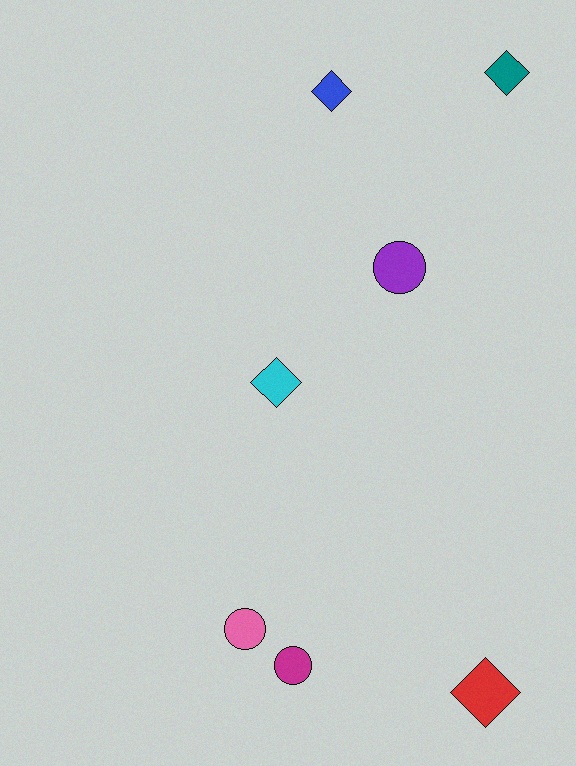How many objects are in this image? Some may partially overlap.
There are 7 objects.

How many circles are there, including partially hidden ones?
There are 3 circles.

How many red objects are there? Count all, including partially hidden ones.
There is 1 red object.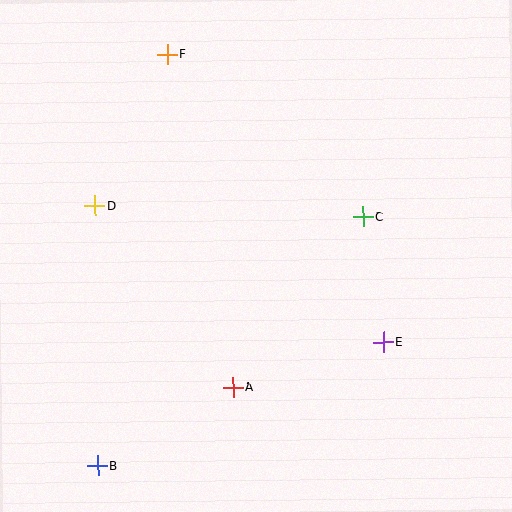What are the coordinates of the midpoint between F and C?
The midpoint between F and C is at (265, 136).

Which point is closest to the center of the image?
Point C at (363, 217) is closest to the center.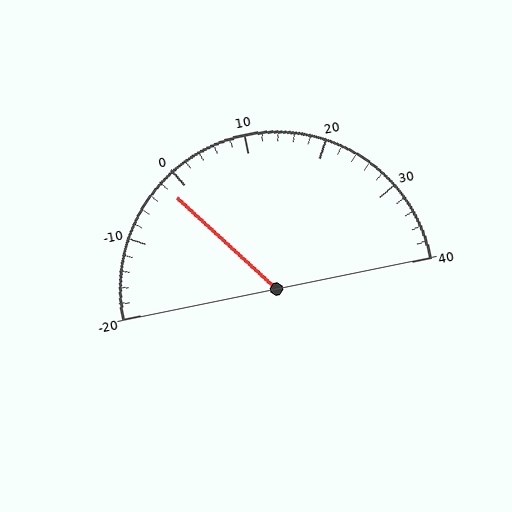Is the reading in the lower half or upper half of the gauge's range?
The reading is in the lower half of the range (-20 to 40).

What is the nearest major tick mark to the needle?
The nearest major tick mark is 0.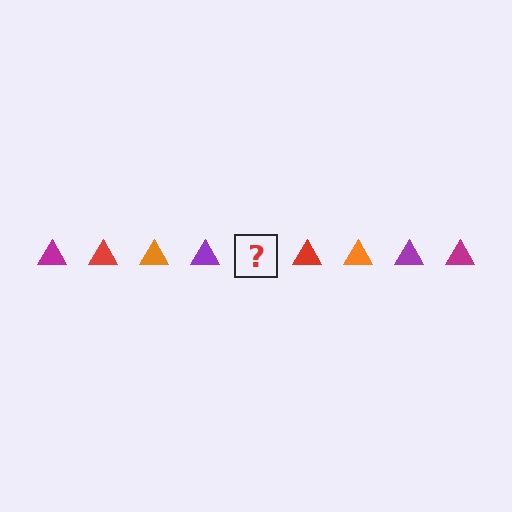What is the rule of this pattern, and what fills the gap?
The rule is that the pattern cycles through magenta, red, orange, purple triangles. The gap should be filled with a magenta triangle.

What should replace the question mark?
The question mark should be replaced with a magenta triangle.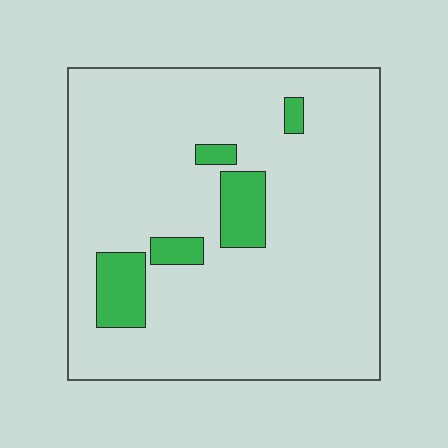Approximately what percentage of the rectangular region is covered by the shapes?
Approximately 10%.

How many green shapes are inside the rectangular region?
5.